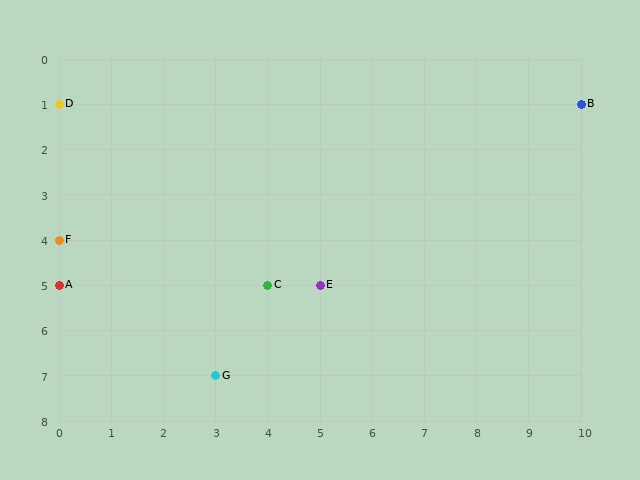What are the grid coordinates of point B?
Point B is at grid coordinates (10, 1).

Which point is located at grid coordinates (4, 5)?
Point C is at (4, 5).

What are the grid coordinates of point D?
Point D is at grid coordinates (0, 1).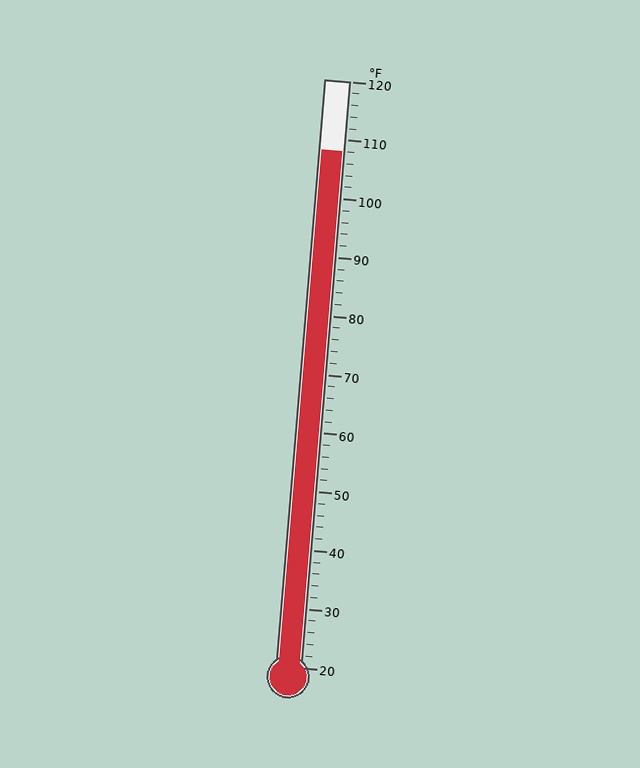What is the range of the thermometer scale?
The thermometer scale ranges from 20°F to 120°F.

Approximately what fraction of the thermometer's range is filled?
The thermometer is filled to approximately 90% of its range.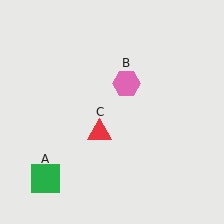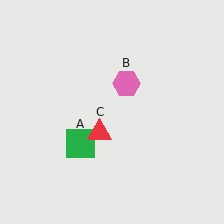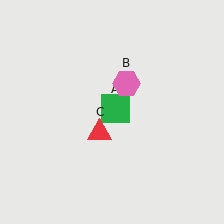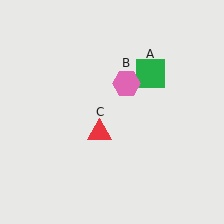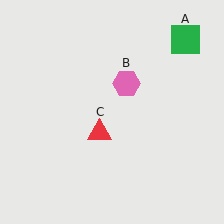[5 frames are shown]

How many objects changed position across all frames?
1 object changed position: green square (object A).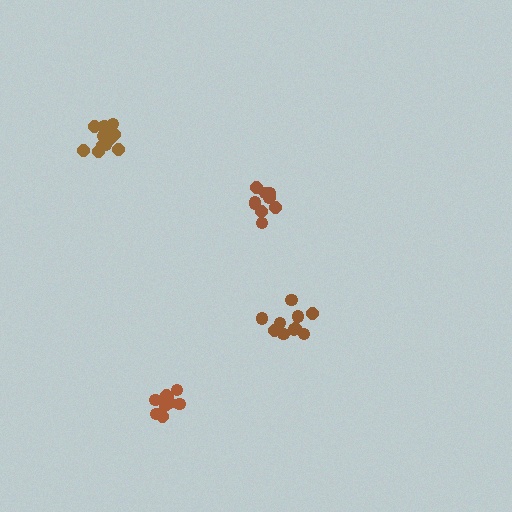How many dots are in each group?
Group 1: 11 dots, Group 2: 9 dots, Group 3: 13 dots, Group 4: 10 dots (43 total).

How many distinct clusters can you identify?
There are 4 distinct clusters.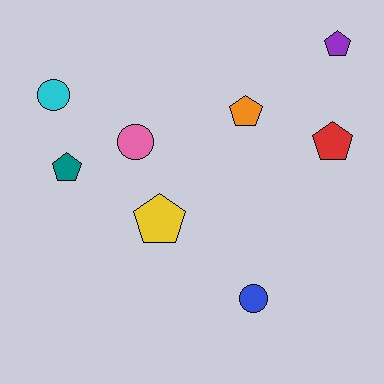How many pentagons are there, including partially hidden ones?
There are 5 pentagons.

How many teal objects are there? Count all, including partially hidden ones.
There is 1 teal object.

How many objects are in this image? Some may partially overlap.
There are 8 objects.